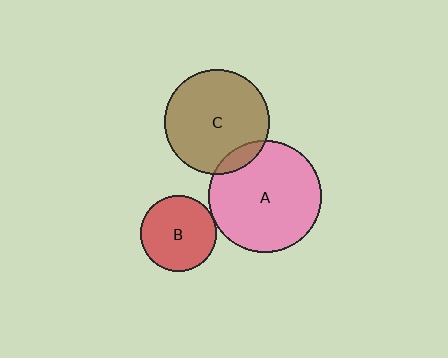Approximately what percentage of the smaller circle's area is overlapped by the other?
Approximately 5%.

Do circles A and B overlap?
Yes.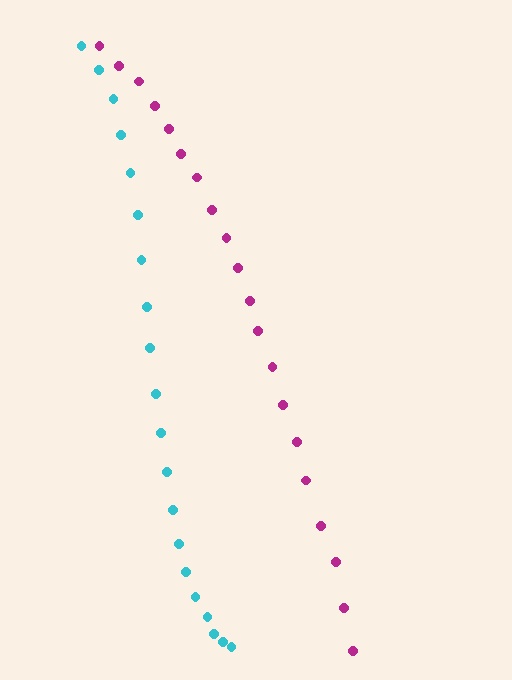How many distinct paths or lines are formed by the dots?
There are 2 distinct paths.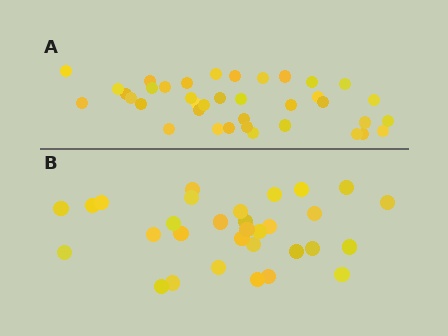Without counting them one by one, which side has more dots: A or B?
Region A (the top region) has more dots.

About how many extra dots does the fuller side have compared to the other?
Region A has roughly 8 or so more dots than region B.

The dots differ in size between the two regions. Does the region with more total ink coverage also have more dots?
No. Region B has more total ink coverage because its dots are larger, but region A actually contains more individual dots. Total area can be misleading — the number of items is what matters here.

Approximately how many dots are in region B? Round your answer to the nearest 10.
About 30 dots. (The exact count is 31, which rounds to 30.)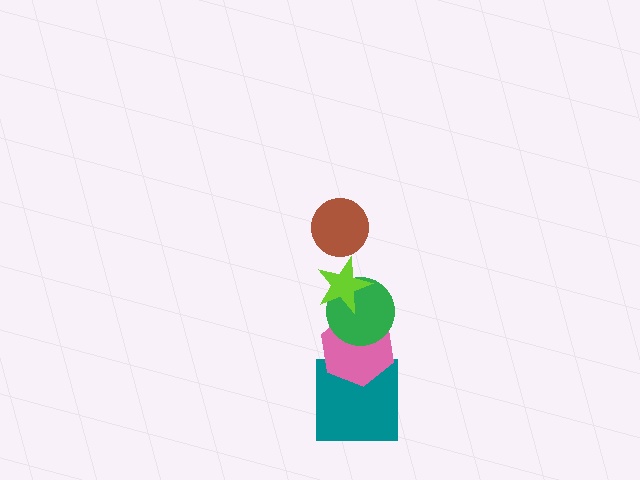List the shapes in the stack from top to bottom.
From top to bottom: the brown circle, the lime star, the green circle, the pink hexagon, the teal square.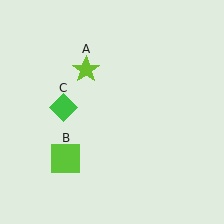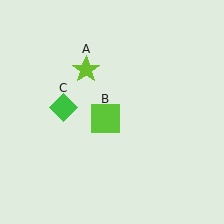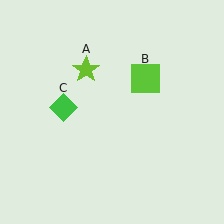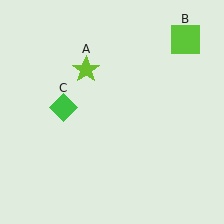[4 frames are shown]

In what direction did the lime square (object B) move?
The lime square (object B) moved up and to the right.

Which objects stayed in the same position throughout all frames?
Lime star (object A) and green diamond (object C) remained stationary.